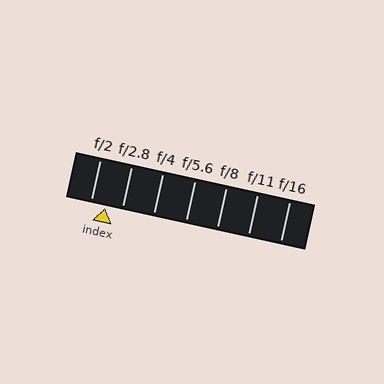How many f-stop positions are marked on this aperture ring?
There are 7 f-stop positions marked.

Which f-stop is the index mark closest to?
The index mark is closest to f/2.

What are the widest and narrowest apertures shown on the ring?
The widest aperture shown is f/2 and the narrowest is f/16.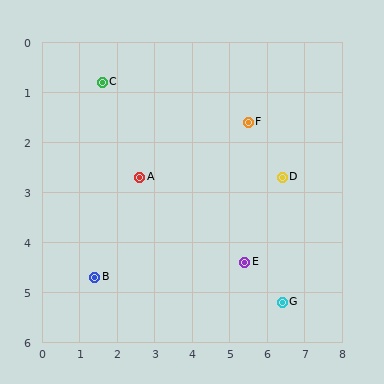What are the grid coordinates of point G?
Point G is at approximately (6.4, 5.2).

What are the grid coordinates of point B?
Point B is at approximately (1.4, 4.7).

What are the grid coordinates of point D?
Point D is at approximately (6.4, 2.7).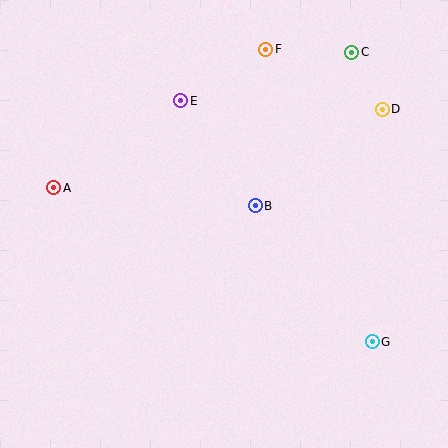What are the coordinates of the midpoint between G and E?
The midpoint between G and E is at (277, 221).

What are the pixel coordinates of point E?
Point E is at (181, 101).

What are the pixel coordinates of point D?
Point D is at (382, 109).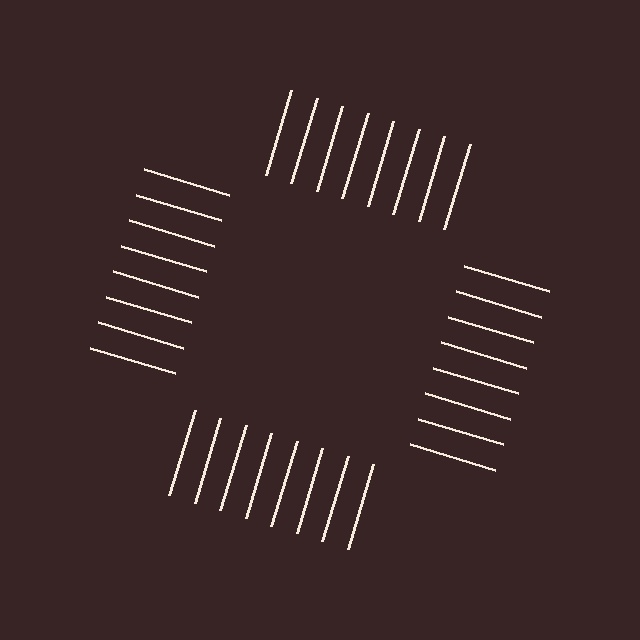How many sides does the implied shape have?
4 sides — the line-ends trace a square.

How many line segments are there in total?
32 — 8 along each of the 4 edges.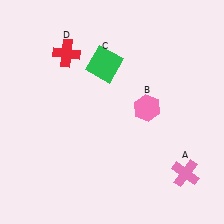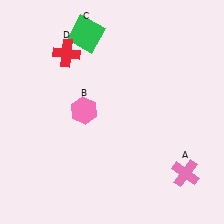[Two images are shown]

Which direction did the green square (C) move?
The green square (C) moved up.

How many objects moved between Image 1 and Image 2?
2 objects moved between the two images.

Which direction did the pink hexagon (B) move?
The pink hexagon (B) moved left.